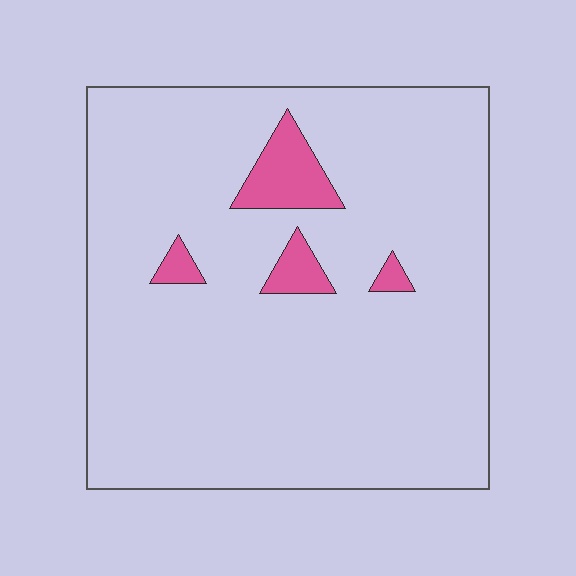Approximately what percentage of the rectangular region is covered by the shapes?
Approximately 5%.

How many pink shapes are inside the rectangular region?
4.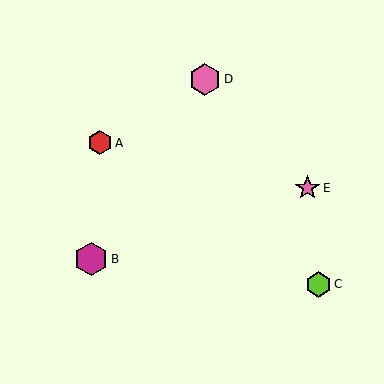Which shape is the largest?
The magenta hexagon (labeled B) is the largest.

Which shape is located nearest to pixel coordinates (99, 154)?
The red hexagon (labeled A) at (100, 143) is nearest to that location.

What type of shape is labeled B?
Shape B is a magenta hexagon.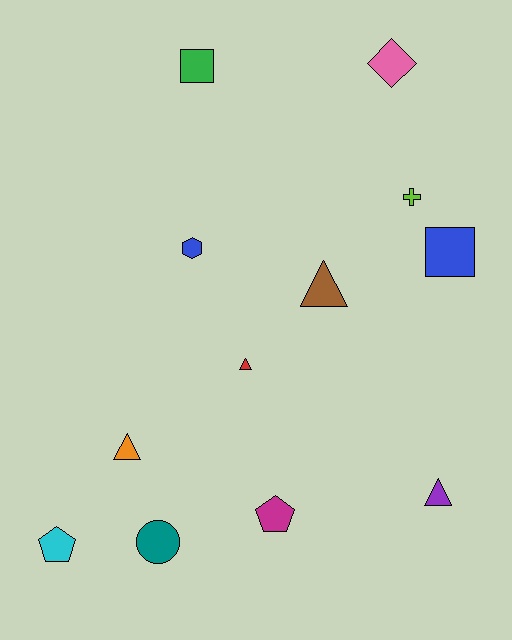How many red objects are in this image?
There is 1 red object.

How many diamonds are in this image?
There is 1 diamond.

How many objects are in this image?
There are 12 objects.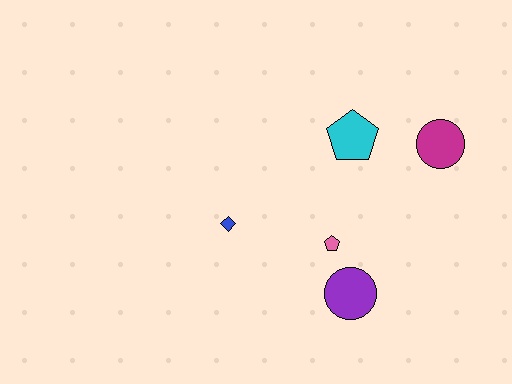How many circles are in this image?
There are 2 circles.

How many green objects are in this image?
There are no green objects.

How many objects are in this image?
There are 5 objects.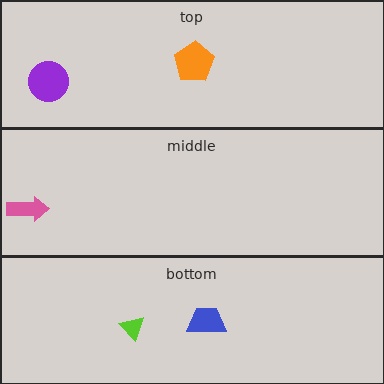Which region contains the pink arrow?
The middle region.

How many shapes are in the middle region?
1.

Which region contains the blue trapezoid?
The bottom region.